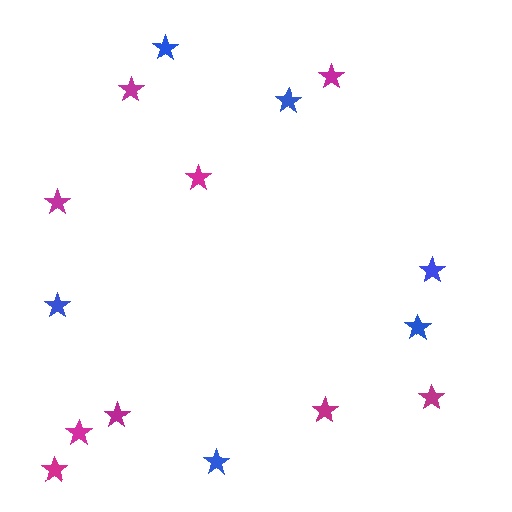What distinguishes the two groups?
There are 2 groups: one group of magenta stars (9) and one group of blue stars (6).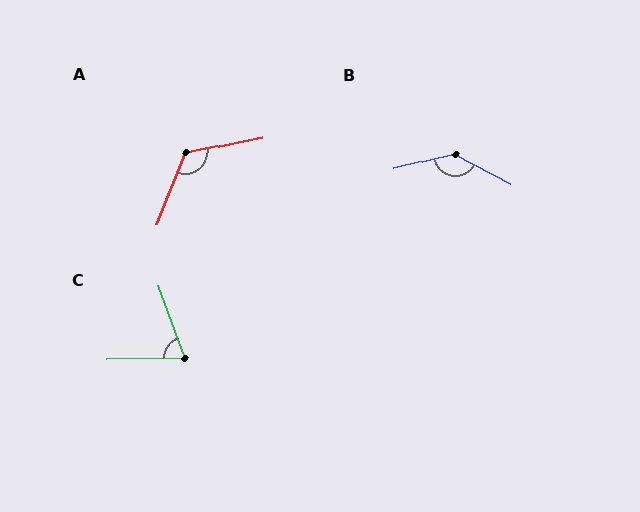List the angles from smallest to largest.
C (72°), A (123°), B (138°).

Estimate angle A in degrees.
Approximately 123 degrees.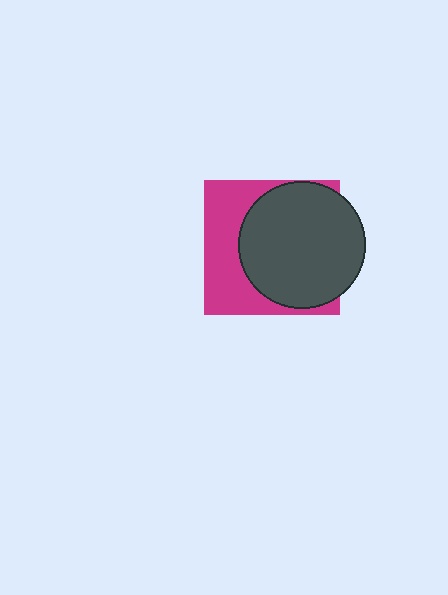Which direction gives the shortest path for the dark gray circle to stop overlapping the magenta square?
Moving right gives the shortest separation.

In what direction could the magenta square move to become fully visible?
The magenta square could move left. That would shift it out from behind the dark gray circle entirely.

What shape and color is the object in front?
The object in front is a dark gray circle.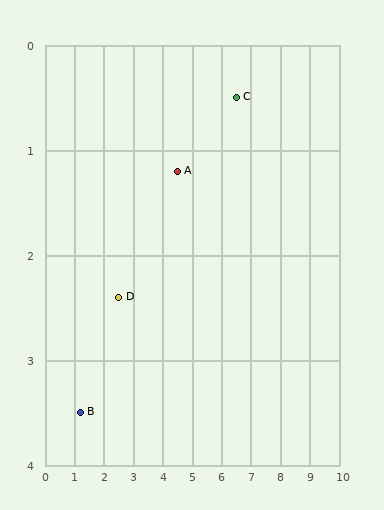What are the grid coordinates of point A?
Point A is at approximately (4.5, 1.2).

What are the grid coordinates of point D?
Point D is at approximately (2.5, 2.4).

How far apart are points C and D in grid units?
Points C and D are about 4.4 grid units apart.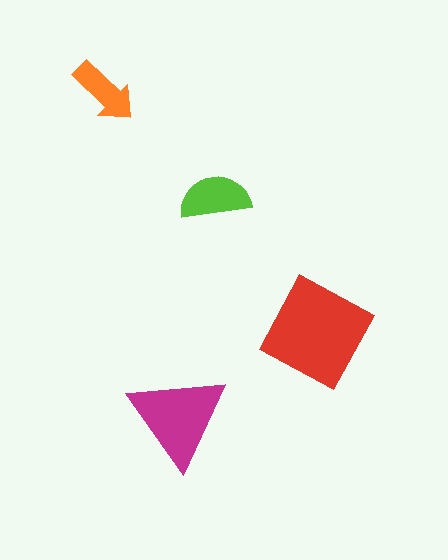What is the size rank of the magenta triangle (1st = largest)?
2nd.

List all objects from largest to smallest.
The red diamond, the magenta triangle, the lime semicircle, the orange arrow.